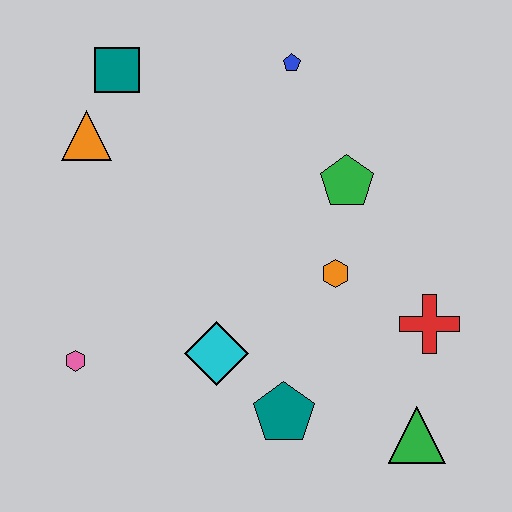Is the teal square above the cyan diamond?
Yes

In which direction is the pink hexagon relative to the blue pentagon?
The pink hexagon is below the blue pentagon.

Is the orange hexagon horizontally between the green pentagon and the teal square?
Yes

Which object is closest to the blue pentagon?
The green pentagon is closest to the blue pentagon.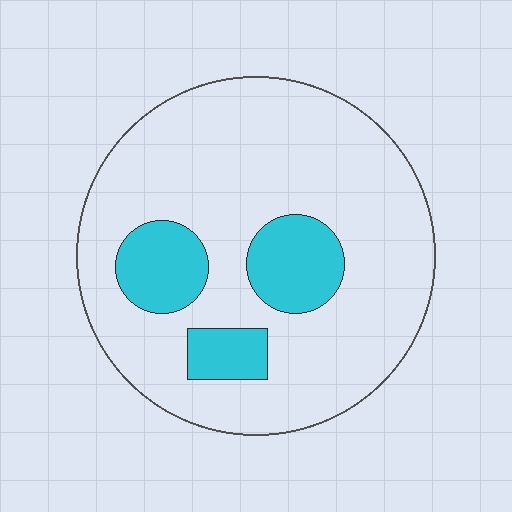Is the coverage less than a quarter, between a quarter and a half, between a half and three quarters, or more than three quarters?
Less than a quarter.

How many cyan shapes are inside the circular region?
3.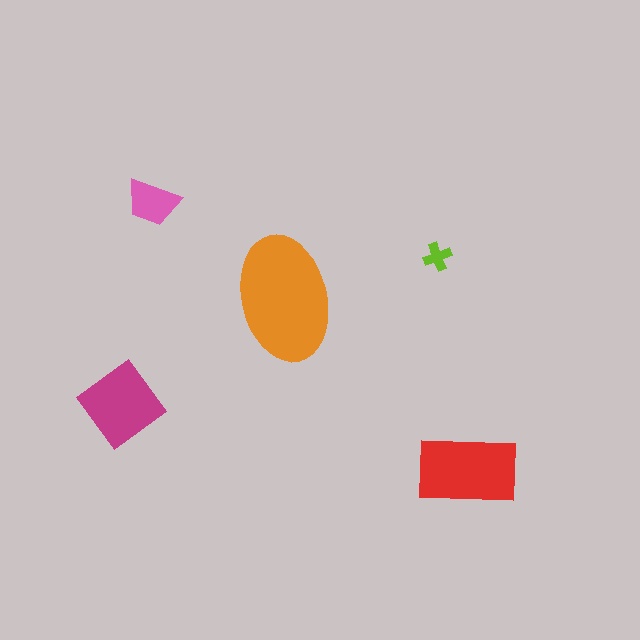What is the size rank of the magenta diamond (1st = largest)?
3rd.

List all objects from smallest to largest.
The lime cross, the pink trapezoid, the magenta diamond, the red rectangle, the orange ellipse.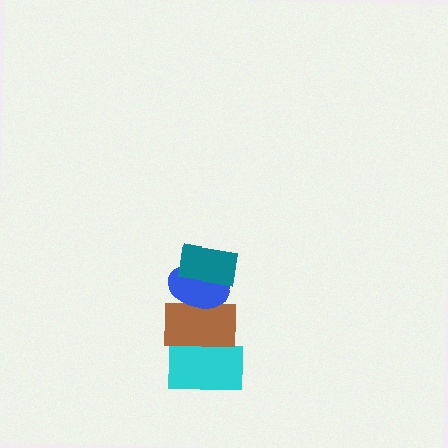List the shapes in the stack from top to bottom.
From top to bottom: the teal rectangle, the blue ellipse, the brown rectangle, the cyan rectangle.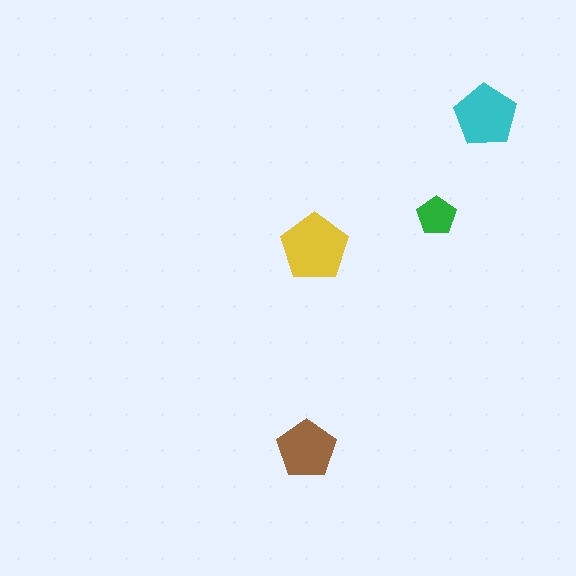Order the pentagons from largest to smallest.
the yellow one, the cyan one, the brown one, the green one.